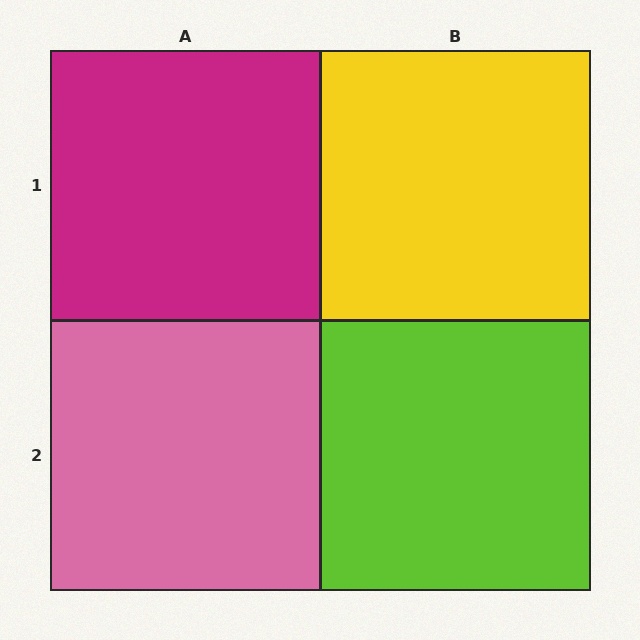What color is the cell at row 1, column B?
Yellow.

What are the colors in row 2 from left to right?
Pink, lime.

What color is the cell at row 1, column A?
Magenta.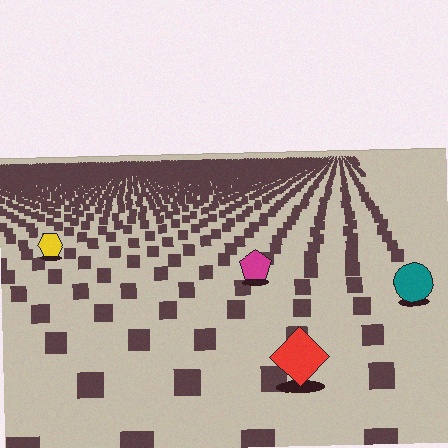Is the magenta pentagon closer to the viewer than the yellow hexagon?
Yes. The magenta pentagon is closer — you can tell from the texture gradient: the ground texture is coarser near it.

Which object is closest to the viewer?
The red diamond is closest. The texture marks near it are larger and more spread out.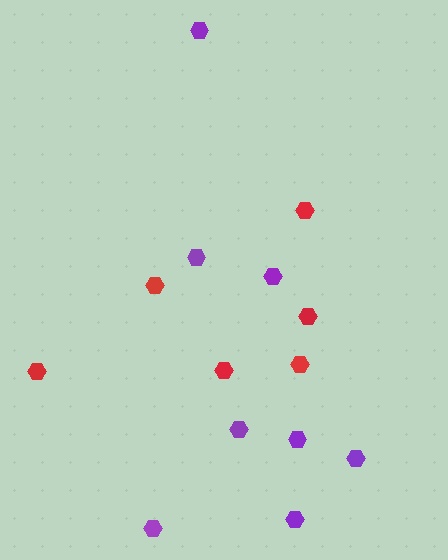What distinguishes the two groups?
There are 2 groups: one group of purple hexagons (8) and one group of red hexagons (6).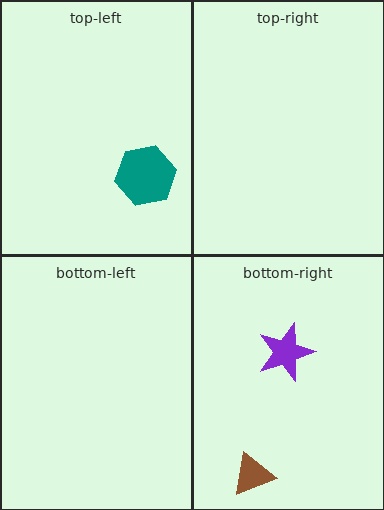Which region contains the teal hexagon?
The top-left region.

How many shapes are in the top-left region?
1.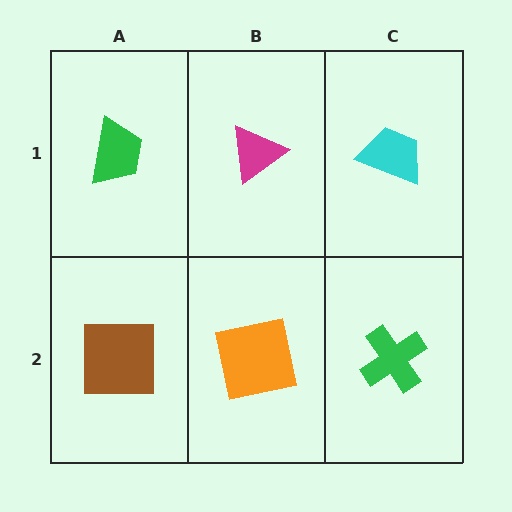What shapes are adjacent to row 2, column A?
A green trapezoid (row 1, column A), an orange square (row 2, column B).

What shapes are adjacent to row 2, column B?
A magenta triangle (row 1, column B), a brown square (row 2, column A), a green cross (row 2, column C).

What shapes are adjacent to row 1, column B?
An orange square (row 2, column B), a green trapezoid (row 1, column A), a cyan trapezoid (row 1, column C).